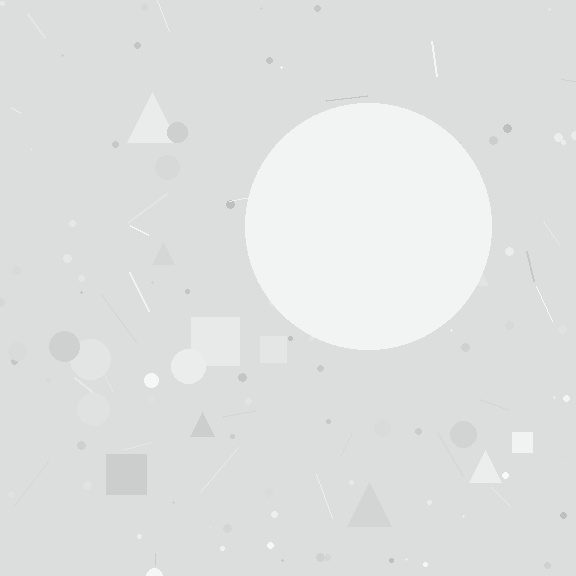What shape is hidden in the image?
A circle is hidden in the image.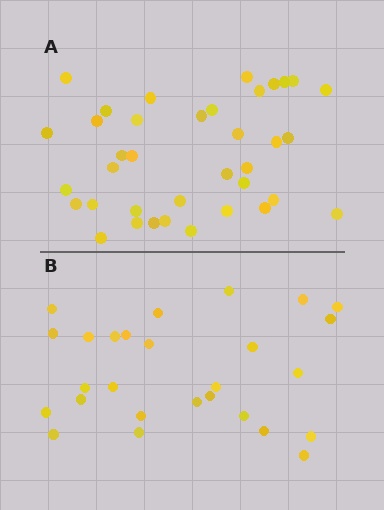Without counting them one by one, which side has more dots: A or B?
Region A (the top region) has more dots.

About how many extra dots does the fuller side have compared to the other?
Region A has roughly 10 or so more dots than region B.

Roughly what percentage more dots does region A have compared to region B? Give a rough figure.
About 35% more.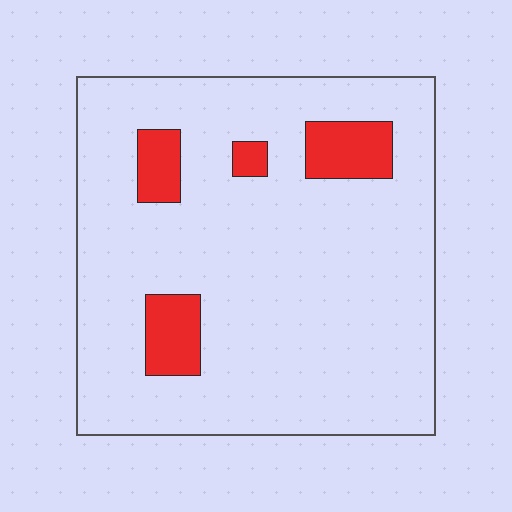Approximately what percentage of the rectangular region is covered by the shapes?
Approximately 10%.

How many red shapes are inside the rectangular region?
4.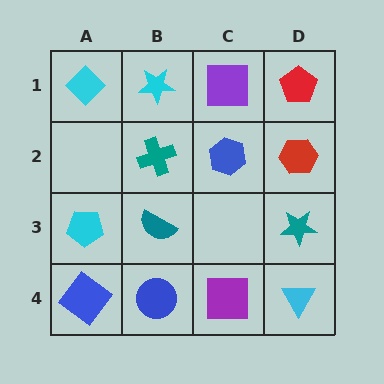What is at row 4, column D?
A cyan triangle.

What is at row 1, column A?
A cyan diamond.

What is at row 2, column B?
A teal cross.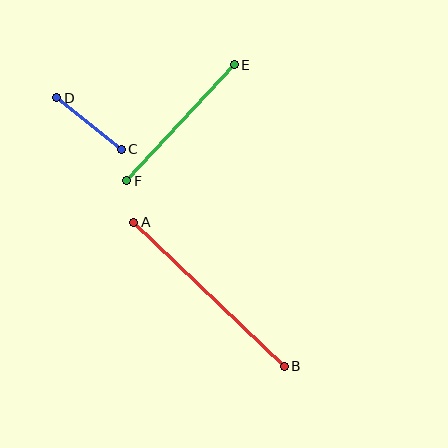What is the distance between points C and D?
The distance is approximately 82 pixels.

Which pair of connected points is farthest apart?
Points A and B are farthest apart.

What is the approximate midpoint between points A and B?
The midpoint is at approximately (209, 294) pixels.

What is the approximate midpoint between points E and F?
The midpoint is at approximately (181, 123) pixels.